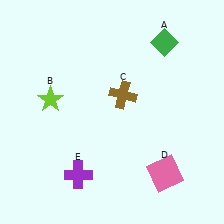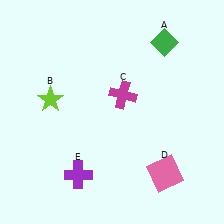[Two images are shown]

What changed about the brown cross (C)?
In Image 1, C is brown. In Image 2, it changed to magenta.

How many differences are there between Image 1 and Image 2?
There is 1 difference between the two images.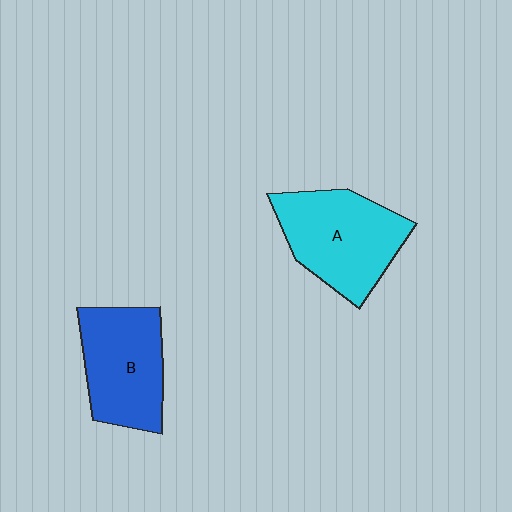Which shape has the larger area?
Shape A (cyan).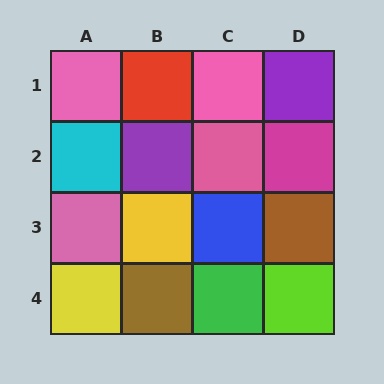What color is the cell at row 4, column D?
Lime.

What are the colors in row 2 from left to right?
Cyan, purple, pink, magenta.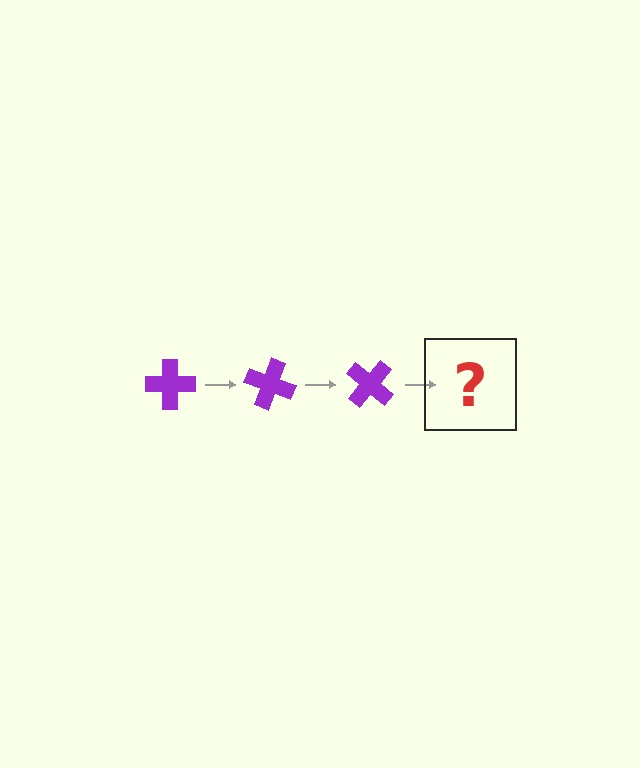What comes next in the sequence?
The next element should be a purple cross rotated 60 degrees.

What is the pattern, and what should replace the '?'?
The pattern is that the cross rotates 20 degrees each step. The '?' should be a purple cross rotated 60 degrees.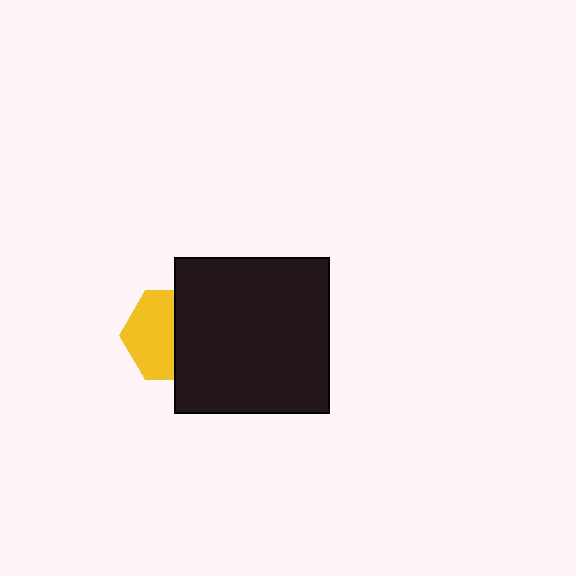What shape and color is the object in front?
The object in front is a black square.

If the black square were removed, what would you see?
You would see the complete yellow hexagon.